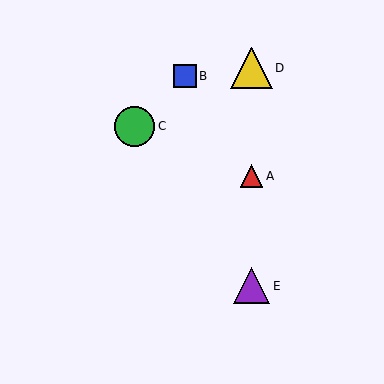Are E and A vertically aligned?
Yes, both are at x≈252.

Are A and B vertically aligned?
No, A is at x≈252 and B is at x≈185.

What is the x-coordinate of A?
Object A is at x≈252.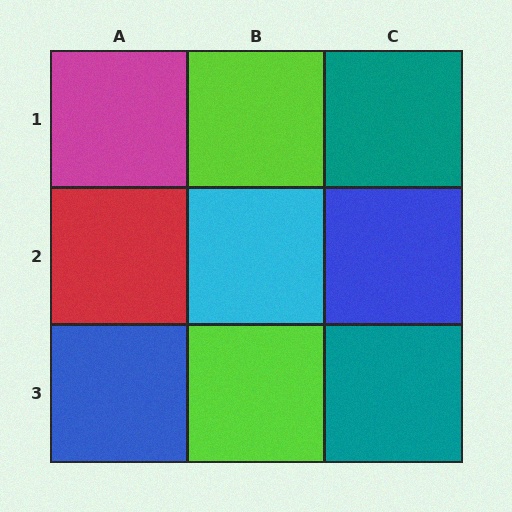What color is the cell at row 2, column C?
Blue.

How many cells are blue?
2 cells are blue.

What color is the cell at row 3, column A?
Blue.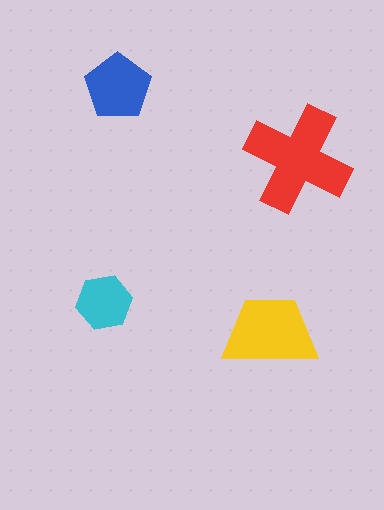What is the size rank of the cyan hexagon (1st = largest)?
4th.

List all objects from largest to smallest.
The red cross, the yellow trapezoid, the blue pentagon, the cyan hexagon.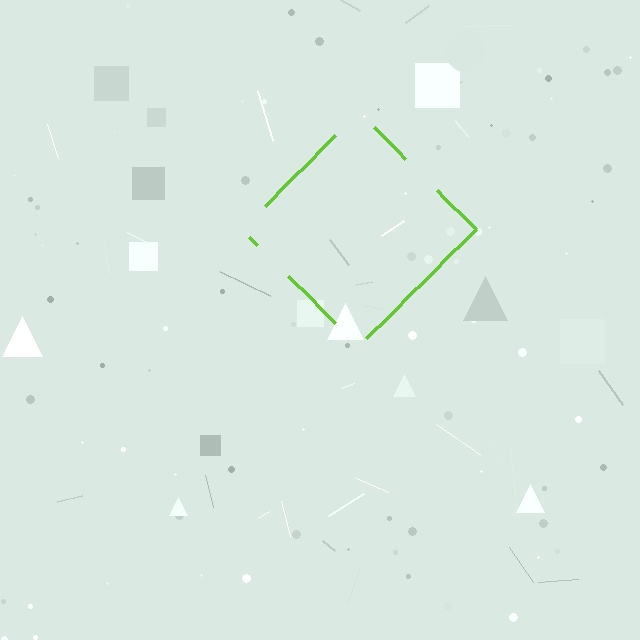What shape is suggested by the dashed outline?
The dashed outline suggests a diamond.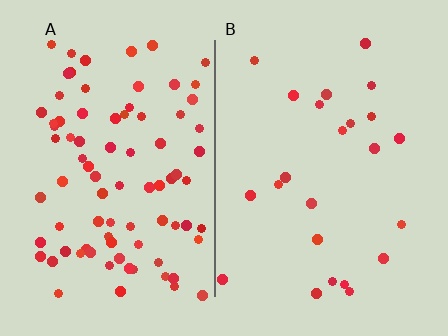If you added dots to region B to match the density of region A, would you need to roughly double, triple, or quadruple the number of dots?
Approximately quadruple.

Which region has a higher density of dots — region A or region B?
A (the left).